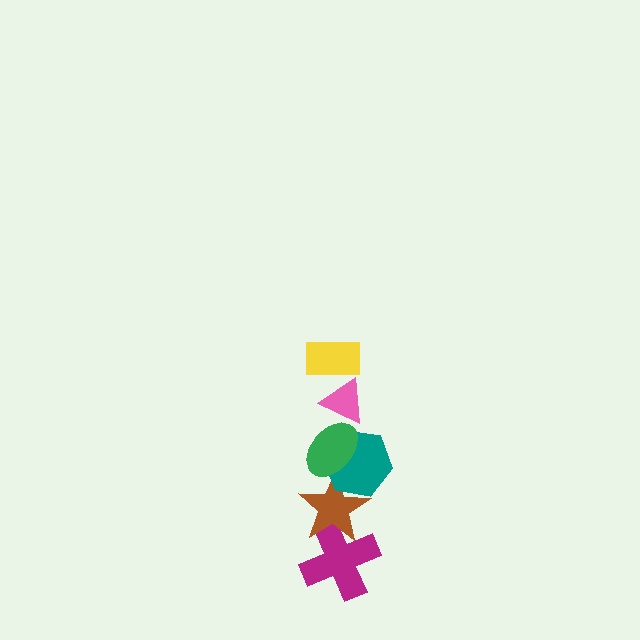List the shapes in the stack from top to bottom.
From top to bottom: the yellow rectangle, the pink triangle, the green ellipse, the teal hexagon, the brown star, the magenta cross.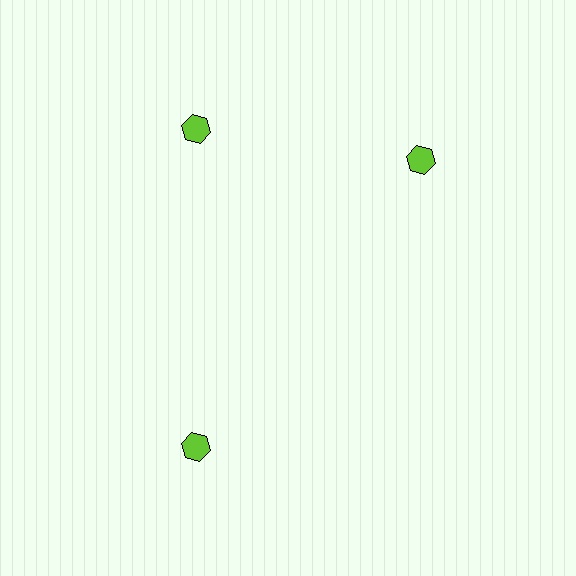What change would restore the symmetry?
The symmetry would be restored by rotating it back into even spacing with its neighbors so that all 3 hexagons sit at equal angles and equal distance from the center.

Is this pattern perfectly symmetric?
No. The 3 lime hexagons are arranged in a ring, but one element near the 3 o'clock position is rotated out of alignment along the ring, breaking the 3-fold rotational symmetry.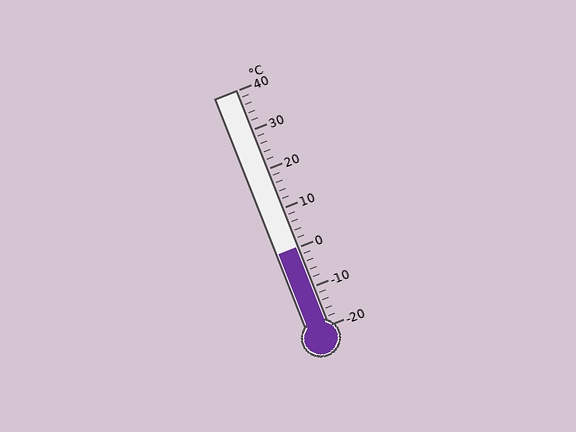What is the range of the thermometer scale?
The thermometer scale ranges from -20°C to 40°C.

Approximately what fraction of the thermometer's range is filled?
The thermometer is filled to approximately 35% of its range.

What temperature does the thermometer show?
The thermometer shows approximately 0°C.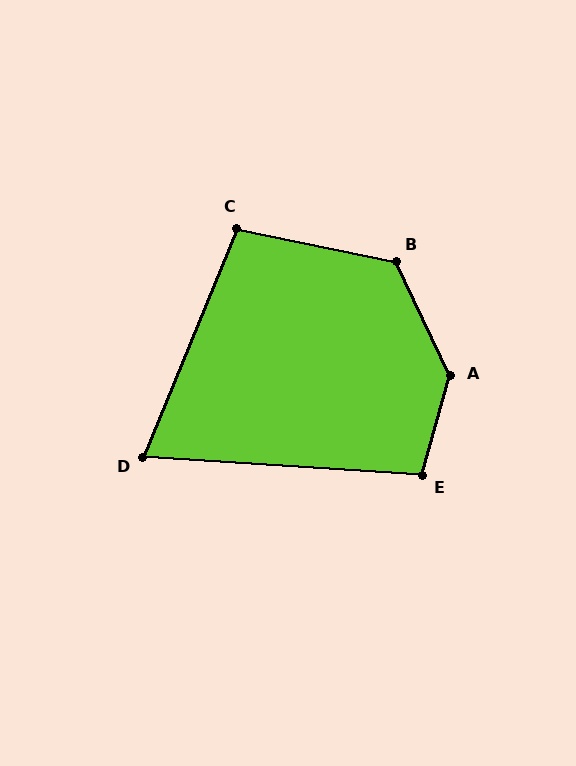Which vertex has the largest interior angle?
A, at approximately 139 degrees.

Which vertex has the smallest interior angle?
D, at approximately 71 degrees.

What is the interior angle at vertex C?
Approximately 101 degrees (obtuse).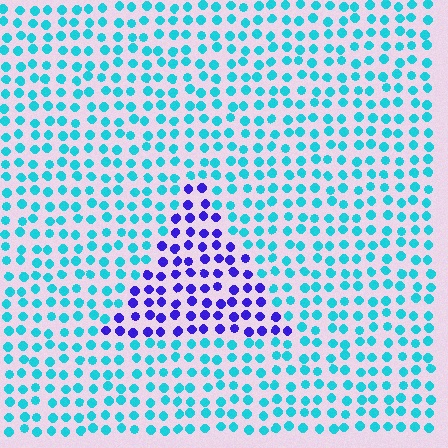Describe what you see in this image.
The image is filled with small cyan elements in a uniform arrangement. A triangle-shaped region is visible where the elements are tinted to a slightly different hue, forming a subtle color boundary.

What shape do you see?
I see a triangle.